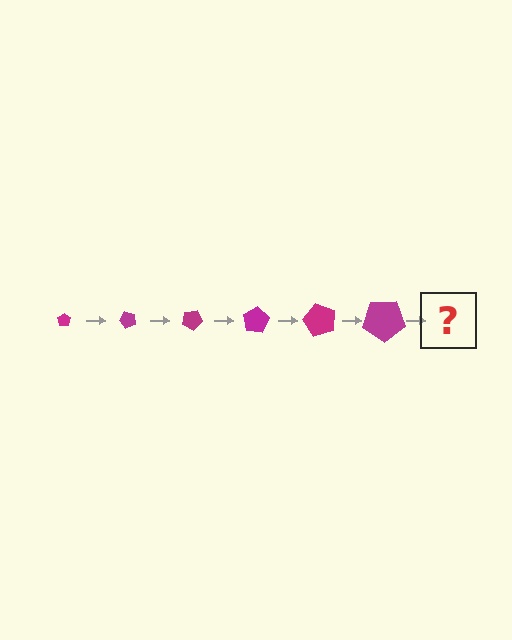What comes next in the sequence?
The next element should be a pentagon, larger than the previous one and rotated 300 degrees from the start.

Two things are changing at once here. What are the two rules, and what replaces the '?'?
The two rules are that the pentagon grows larger each step and it rotates 50 degrees each step. The '?' should be a pentagon, larger than the previous one and rotated 300 degrees from the start.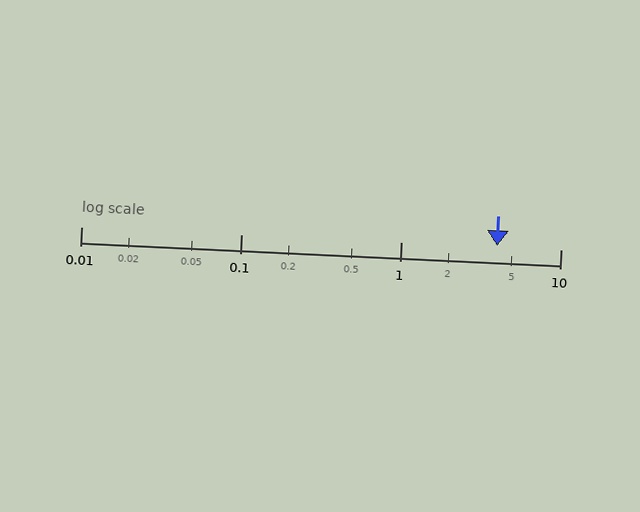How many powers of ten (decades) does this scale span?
The scale spans 3 decades, from 0.01 to 10.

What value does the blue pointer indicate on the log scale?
The pointer indicates approximately 4.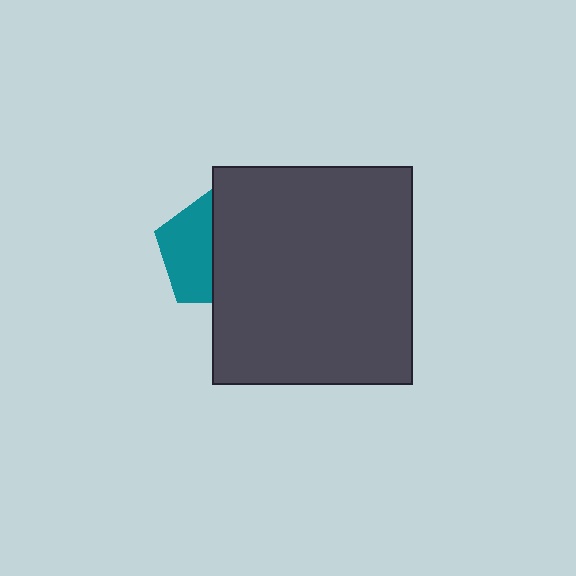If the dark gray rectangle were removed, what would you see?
You would see the complete teal pentagon.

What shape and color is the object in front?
The object in front is a dark gray rectangle.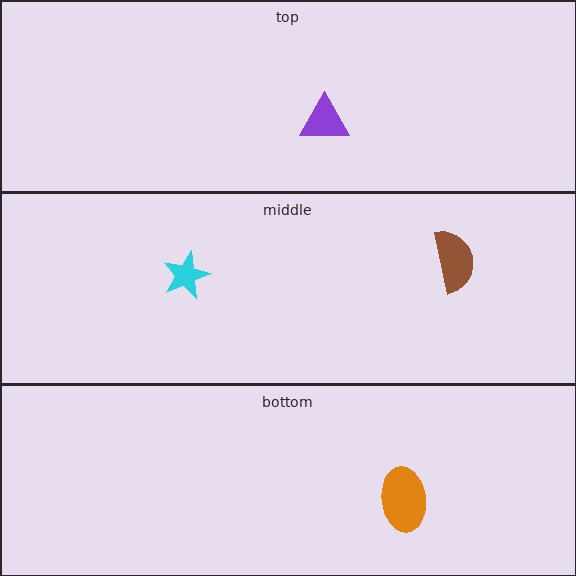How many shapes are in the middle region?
2.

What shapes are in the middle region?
The brown semicircle, the cyan star.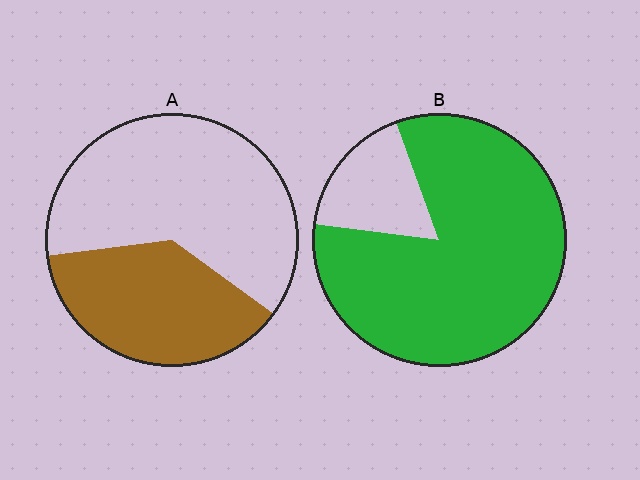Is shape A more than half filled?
No.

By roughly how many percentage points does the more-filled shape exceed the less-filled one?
By roughly 45 percentage points (B over A).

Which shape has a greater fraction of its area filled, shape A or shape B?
Shape B.